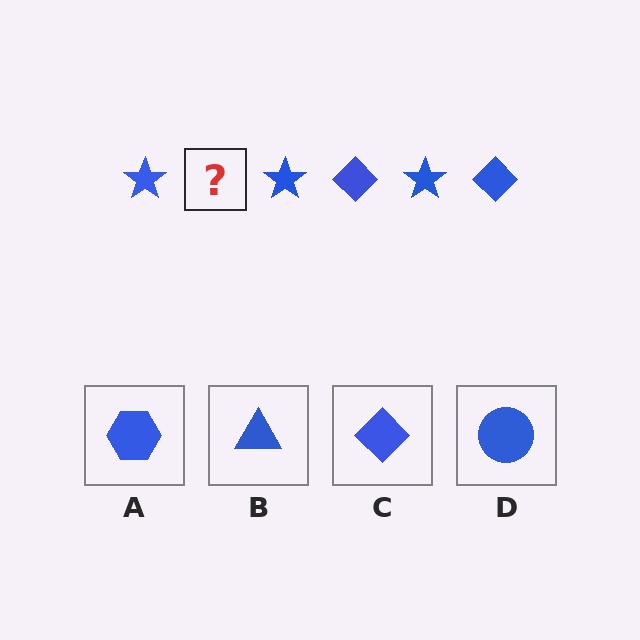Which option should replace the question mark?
Option C.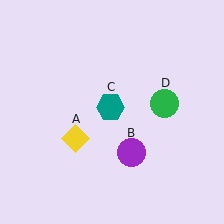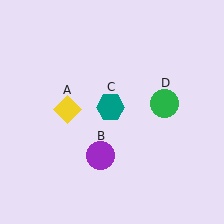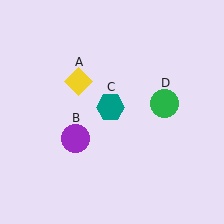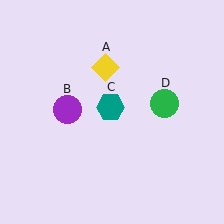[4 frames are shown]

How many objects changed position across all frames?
2 objects changed position: yellow diamond (object A), purple circle (object B).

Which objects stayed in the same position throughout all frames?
Teal hexagon (object C) and green circle (object D) remained stationary.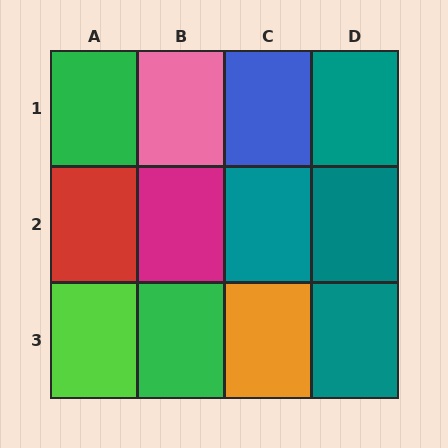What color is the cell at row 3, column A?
Lime.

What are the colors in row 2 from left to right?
Red, magenta, teal, teal.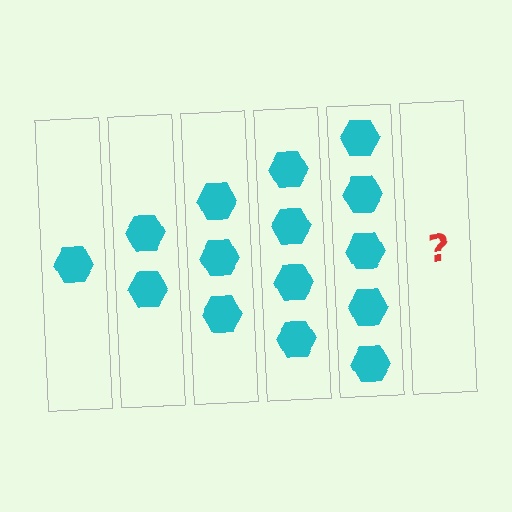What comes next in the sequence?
The next element should be 6 hexagons.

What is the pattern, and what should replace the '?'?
The pattern is that each step adds one more hexagon. The '?' should be 6 hexagons.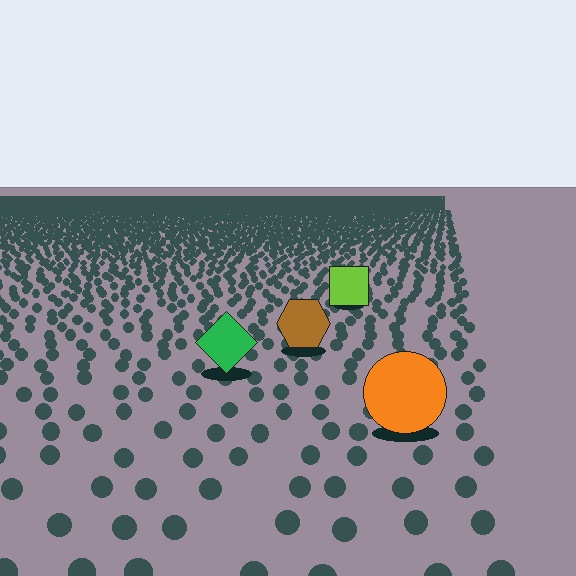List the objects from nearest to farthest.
From nearest to farthest: the orange circle, the green diamond, the brown hexagon, the lime square.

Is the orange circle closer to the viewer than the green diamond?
Yes. The orange circle is closer — you can tell from the texture gradient: the ground texture is coarser near it.